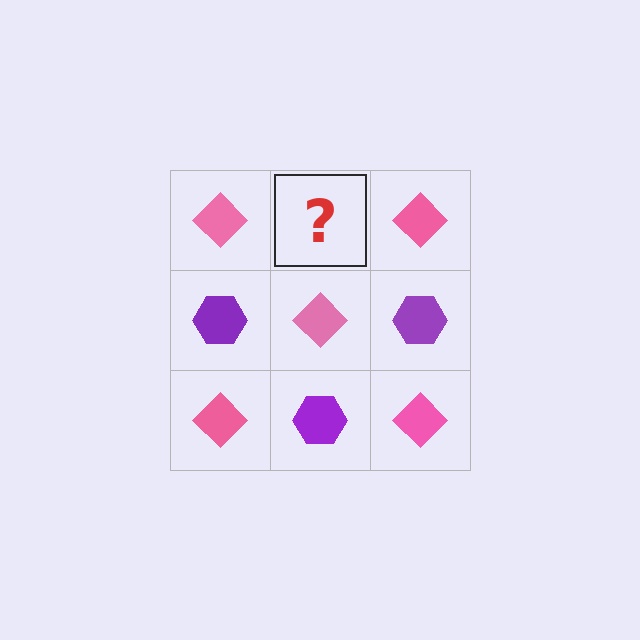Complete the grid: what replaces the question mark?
The question mark should be replaced with a purple hexagon.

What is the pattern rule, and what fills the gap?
The rule is that it alternates pink diamond and purple hexagon in a checkerboard pattern. The gap should be filled with a purple hexagon.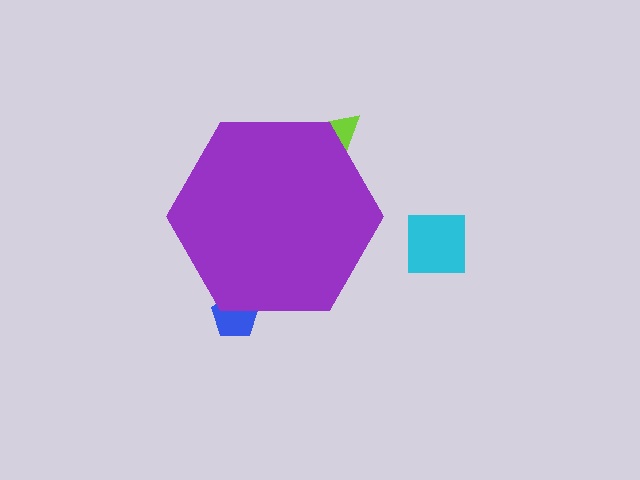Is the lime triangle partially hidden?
Yes, the lime triangle is partially hidden behind the purple hexagon.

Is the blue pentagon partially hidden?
Yes, the blue pentagon is partially hidden behind the purple hexagon.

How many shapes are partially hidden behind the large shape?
2 shapes are partially hidden.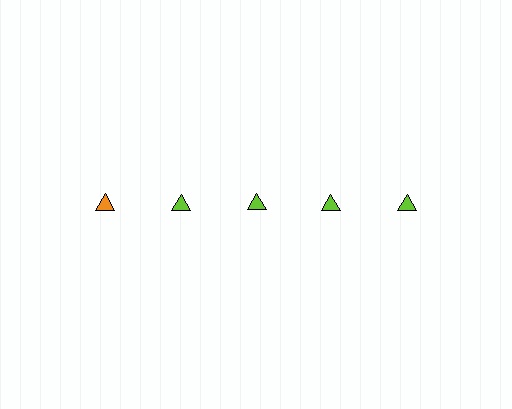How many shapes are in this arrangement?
There are 5 shapes arranged in a grid pattern.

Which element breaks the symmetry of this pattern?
The orange triangle in the top row, leftmost column breaks the symmetry. All other shapes are lime triangles.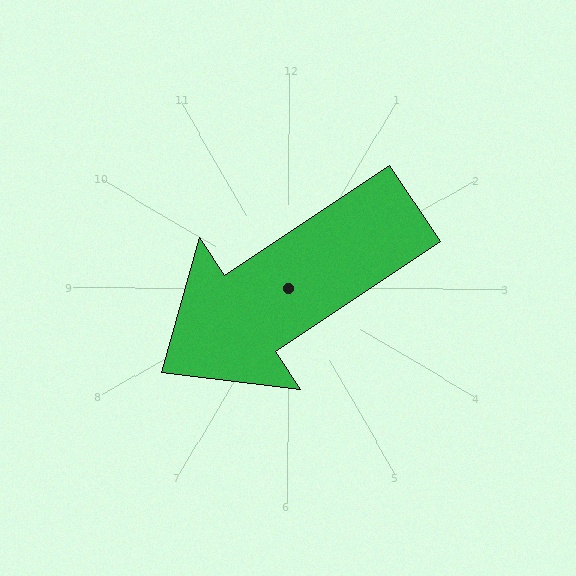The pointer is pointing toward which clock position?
Roughly 8 o'clock.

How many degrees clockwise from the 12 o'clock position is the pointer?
Approximately 236 degrees.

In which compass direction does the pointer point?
Southwest.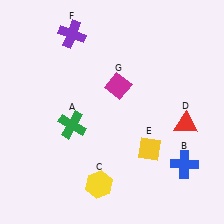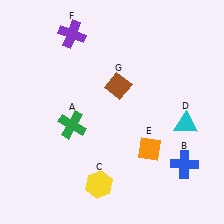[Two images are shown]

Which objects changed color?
D changed from red to cyan. E changed from yellow to orange. G changed from magenta to brown.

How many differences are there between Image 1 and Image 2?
There are 3 differences between the two images.